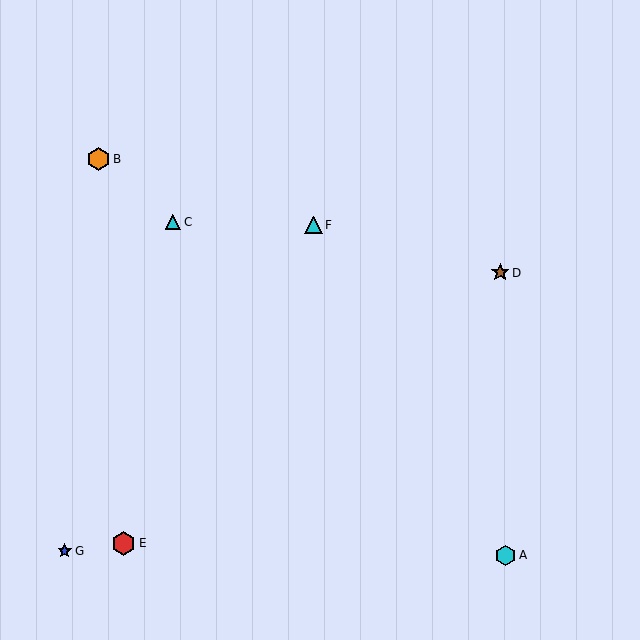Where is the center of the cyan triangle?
The center of the cyan triangle is at (173, 222).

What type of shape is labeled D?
Shape D is a brown star.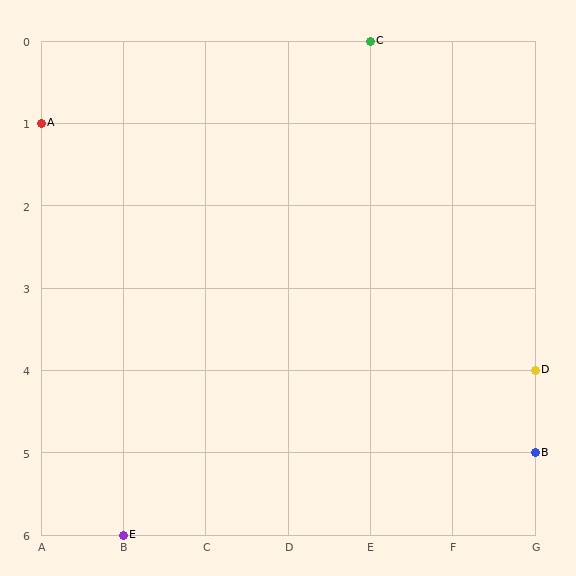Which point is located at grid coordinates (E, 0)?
Point C is at (E, 0).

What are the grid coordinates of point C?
Point C is at grid coordinates (E, 0).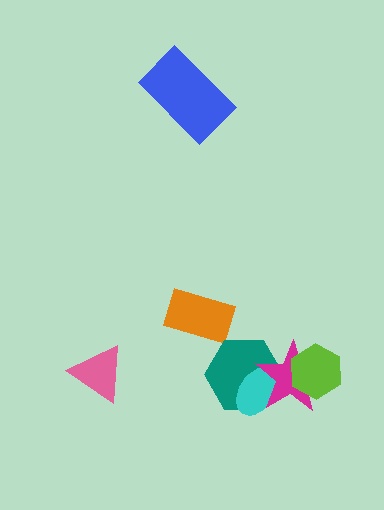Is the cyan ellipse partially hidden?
Yes, it is partially covered by another shape.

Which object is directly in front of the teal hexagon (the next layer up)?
The cyan ellipse is directly in front of the teal hexagon.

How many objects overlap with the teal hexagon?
2 objects overlap with the teal hexagon.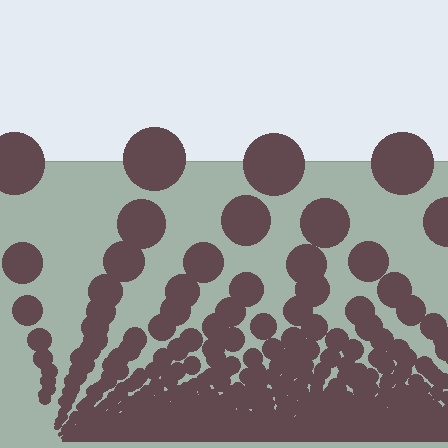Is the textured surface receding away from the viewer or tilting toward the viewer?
The surface appears to tilt toward the viewer. Texture elements get larger and sparser toward the top.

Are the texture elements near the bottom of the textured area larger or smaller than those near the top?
Smaller. The gradient is inverted — elements near the bottom are smaller and denser.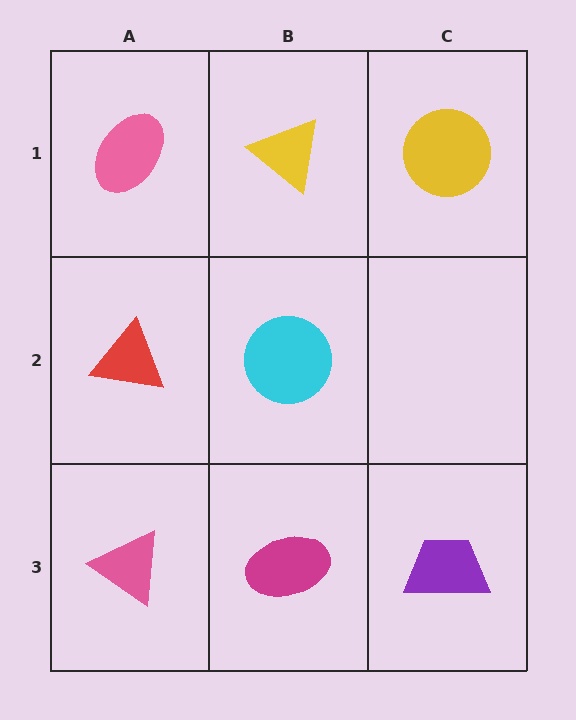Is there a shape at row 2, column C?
No, that cell is empty.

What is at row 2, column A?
A red triangle.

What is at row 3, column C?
A purple trapezoid.